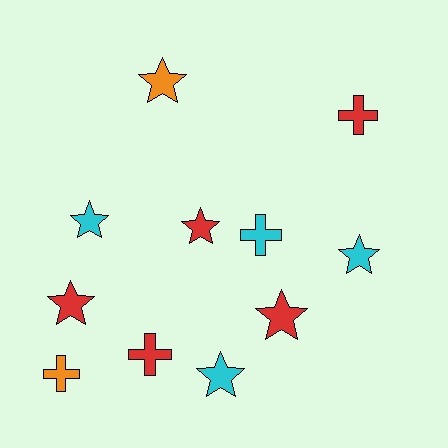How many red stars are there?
There are 3 red stars.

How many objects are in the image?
There are 11 objects.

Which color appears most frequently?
Red, with 5 objects.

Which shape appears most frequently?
Star, with 7 objects.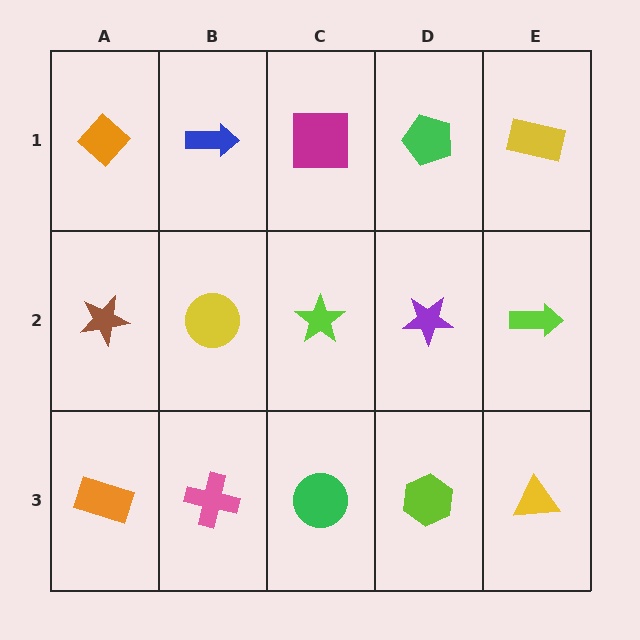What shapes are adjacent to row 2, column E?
A yellow rectangle (row 1, column E), a yellow triangle (row 3, column E), a purple star (row 2, column D).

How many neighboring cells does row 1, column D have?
3.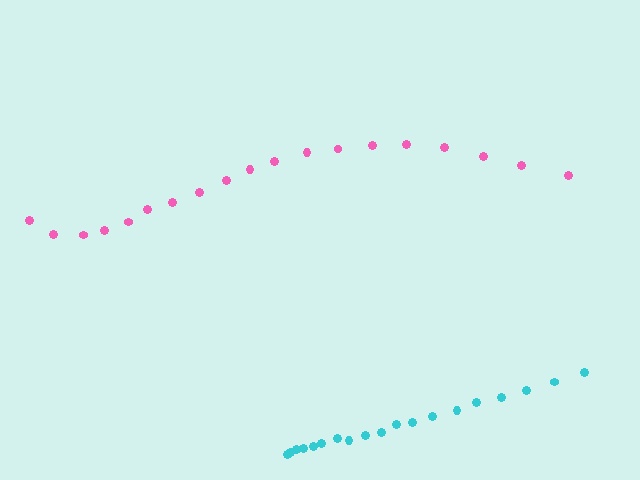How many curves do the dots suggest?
There are 2 distinct paths.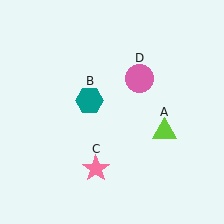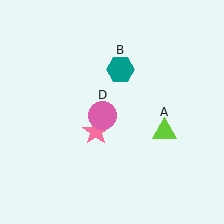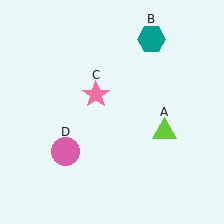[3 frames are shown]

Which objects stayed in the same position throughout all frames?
Lime triangle (object A) remained stationary.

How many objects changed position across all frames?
3 objects changed position: teal hexagon (object B), pink star (object C), pink circle (object D).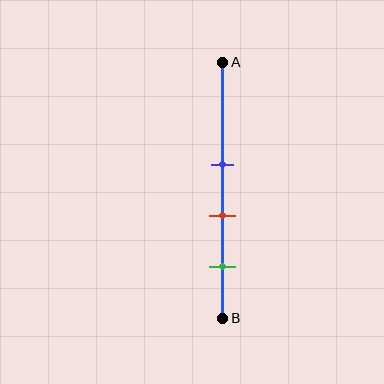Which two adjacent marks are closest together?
The blue and red marks are the closest adjacent pair.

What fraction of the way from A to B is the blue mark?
The blue mark is approximately 40% (0.4) of the way from A to B.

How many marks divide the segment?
There are 3 marks dividing the segment.